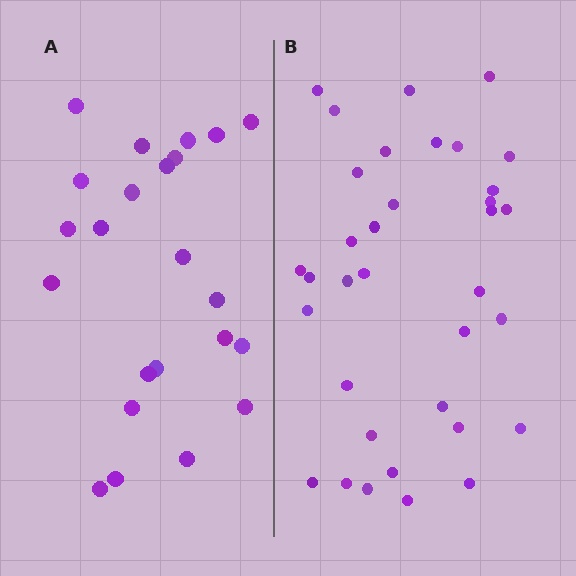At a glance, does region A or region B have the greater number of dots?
Region B (the right region) has more dots.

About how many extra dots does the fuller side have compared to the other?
Region B has roughly 12 or so more dots than region A.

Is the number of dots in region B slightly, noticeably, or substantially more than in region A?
Region B has substantially more. The ratio is roughly 1.5 to 1.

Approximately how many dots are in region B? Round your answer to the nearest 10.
About 40 dots. (The exact count is 35, which rounds to 40.)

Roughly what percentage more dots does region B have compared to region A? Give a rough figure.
About 50% more.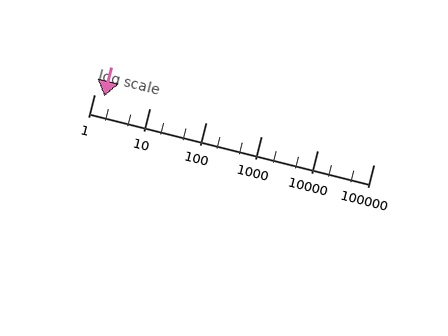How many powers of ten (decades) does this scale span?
The scale spans 5 decades, from 1 to 100000.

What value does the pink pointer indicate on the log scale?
The pointer indicates approximately 1.5.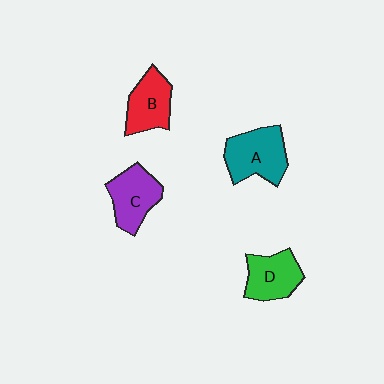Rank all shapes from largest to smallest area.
From largest to smallest: A (teal), C (purple), D (green), B (red).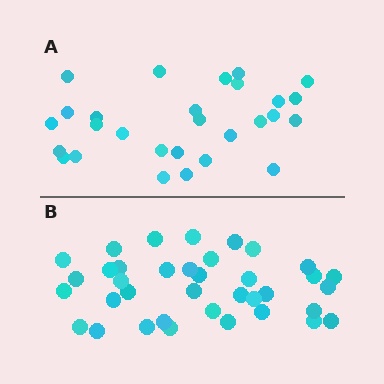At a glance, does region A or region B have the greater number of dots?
Region B (the bottom region) has more dots.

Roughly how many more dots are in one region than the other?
Region B has roughly 8 or so more dots than region A.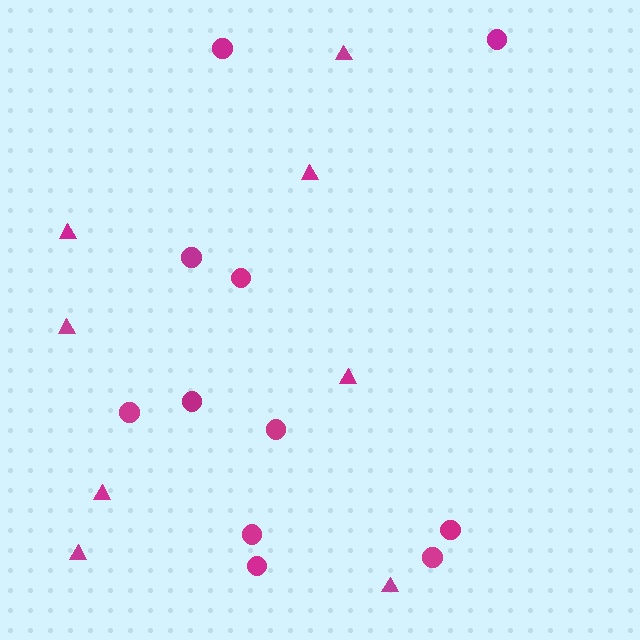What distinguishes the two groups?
There are 2 groups: one group of triangles (8) and one group of circles (11).